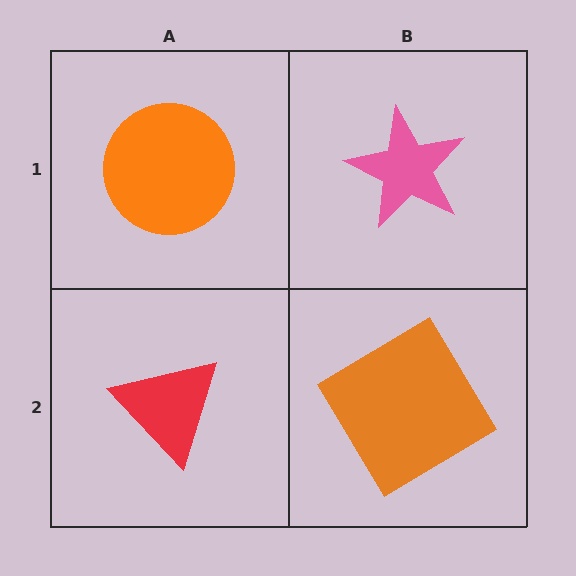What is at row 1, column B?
A pink star.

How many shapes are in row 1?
2 shapes.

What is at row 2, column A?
A red triangle.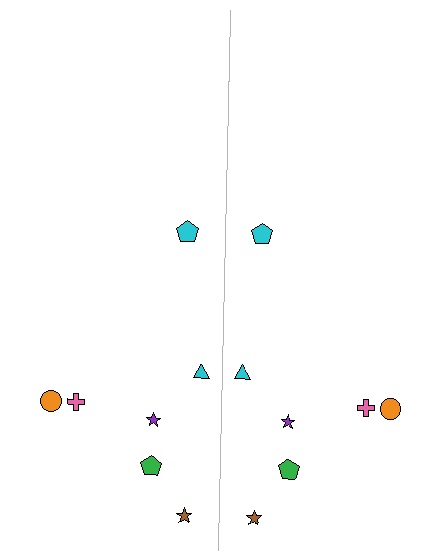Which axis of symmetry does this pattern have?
The pattern has a vertical axis of symmetry running through the center of the image.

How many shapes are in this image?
There are 14 shapes in this image.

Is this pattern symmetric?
Yes, this pattern has bilateral (reflection) symmetry.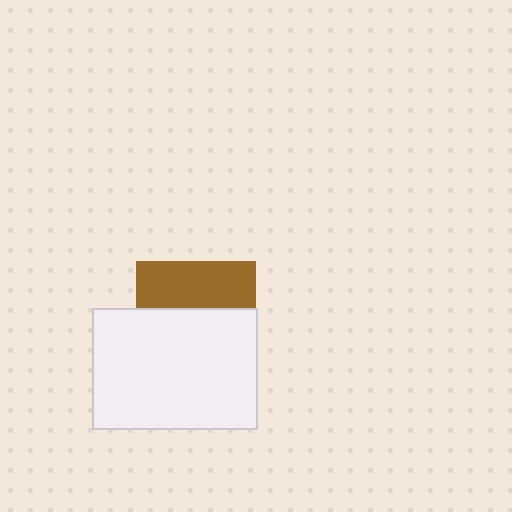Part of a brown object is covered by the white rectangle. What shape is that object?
It is a square.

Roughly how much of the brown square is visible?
A small part of it is visible (roughly 38%).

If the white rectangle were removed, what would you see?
You would see the complete brown square.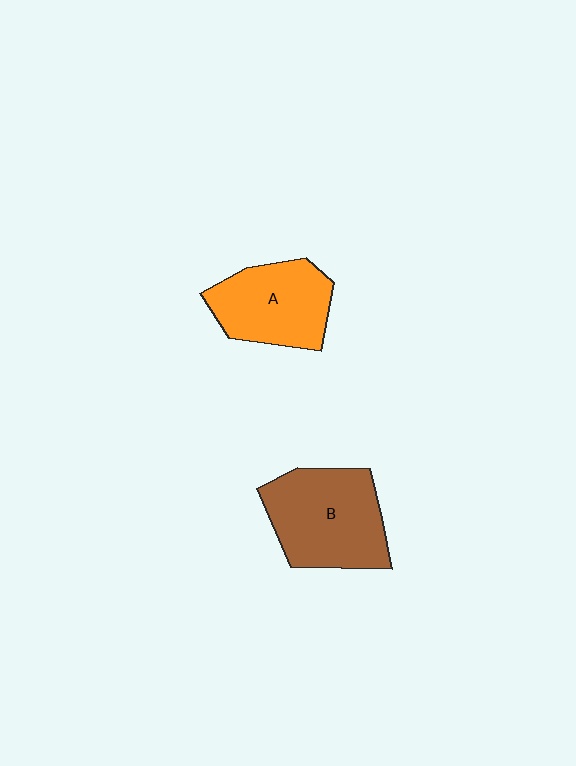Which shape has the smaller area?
Shape A (orange).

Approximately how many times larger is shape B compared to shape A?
Approximately 1.2 times.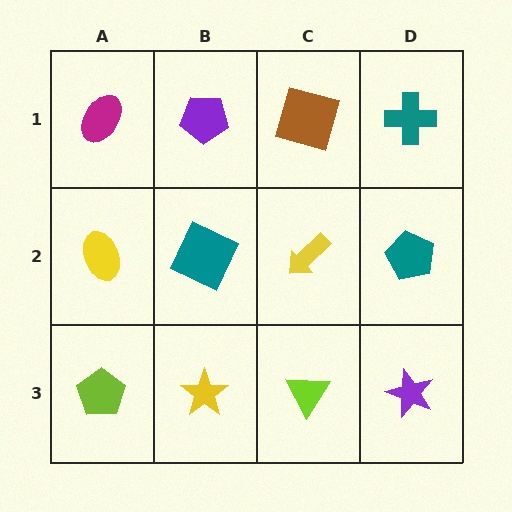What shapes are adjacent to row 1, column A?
A yellow ellipse (row 2, column A), a purple pentagon (row 1, column B).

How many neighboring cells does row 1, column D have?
2.